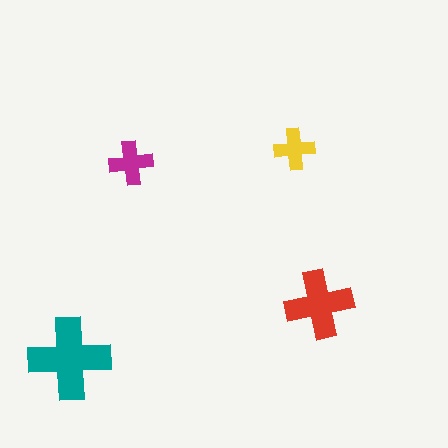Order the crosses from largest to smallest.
the teal one, the red one, the magenta one, the yellow one.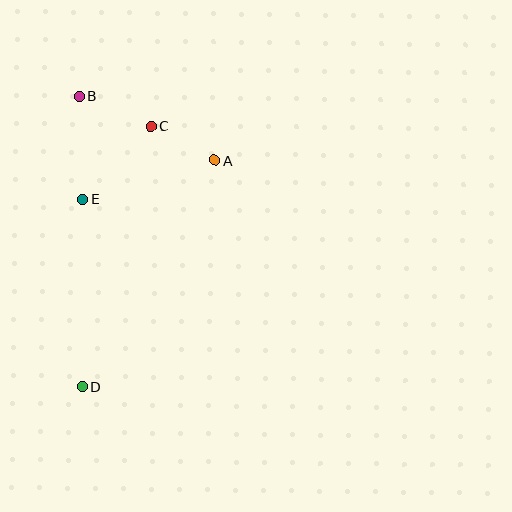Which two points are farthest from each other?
Points B and D are farthest from each other.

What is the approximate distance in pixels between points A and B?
The distance between A and B is approximately 150 pixels.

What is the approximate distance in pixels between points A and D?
The distance between A and D is approximately 263 pixels.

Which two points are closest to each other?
Points A and C are closest to each other.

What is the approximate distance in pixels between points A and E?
The distance between A and E is approximately 138 pixels.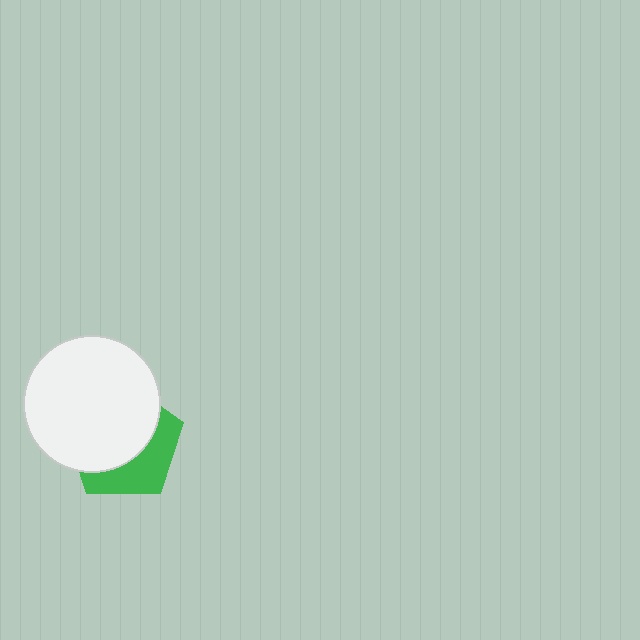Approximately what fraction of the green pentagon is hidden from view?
Roughly 62% of the green pentagon is hidden behind the white circle.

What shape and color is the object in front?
The object in front is a white circle.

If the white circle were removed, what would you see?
You would see the complete green pentagon.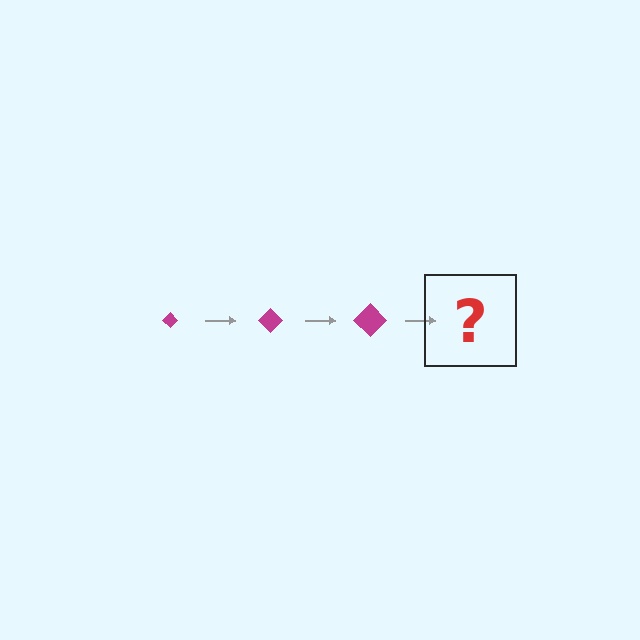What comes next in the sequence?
The next element should be a magenta diamond, larger than the previous one.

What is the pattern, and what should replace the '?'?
The pattern is that the diamond gets progressively larger each step. The '?' should be a magenta diamond, larger than the previous one.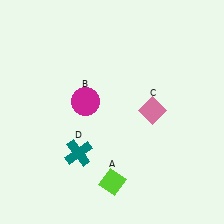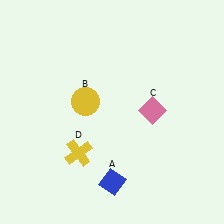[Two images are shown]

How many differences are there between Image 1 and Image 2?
There are 3 differences between the two images.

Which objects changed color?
A changed from lime to blue. B changed from magenta to yellow. D changed from teal to yellow.